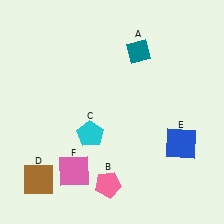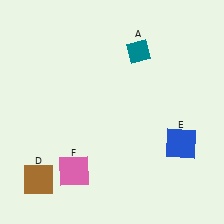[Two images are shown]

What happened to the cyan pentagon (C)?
The cyan pentagon (C) was removed in Image 2. It was in the bottom-left area of Image 1.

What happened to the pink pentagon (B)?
The pink pentagon (B) was removed in Image 2. It was in the bottom-left area of Image 1.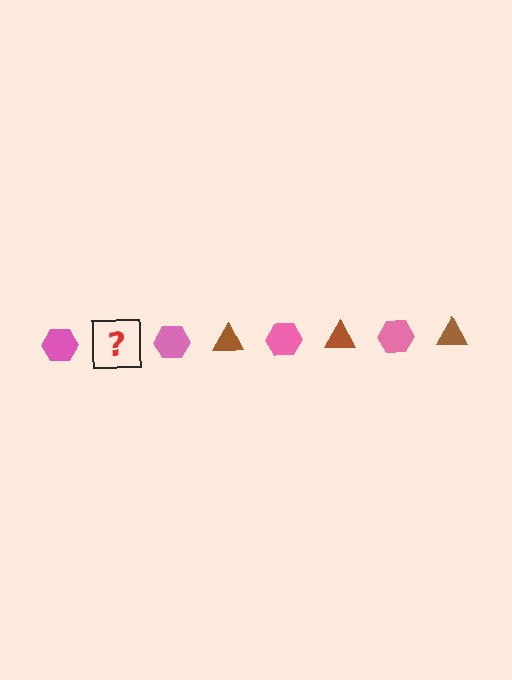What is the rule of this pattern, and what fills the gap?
The rule is that the pattern alternates between pink hexagon and brown triangle. The gap should be filled with a brown triangle.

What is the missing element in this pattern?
The missing element is a brown triangle.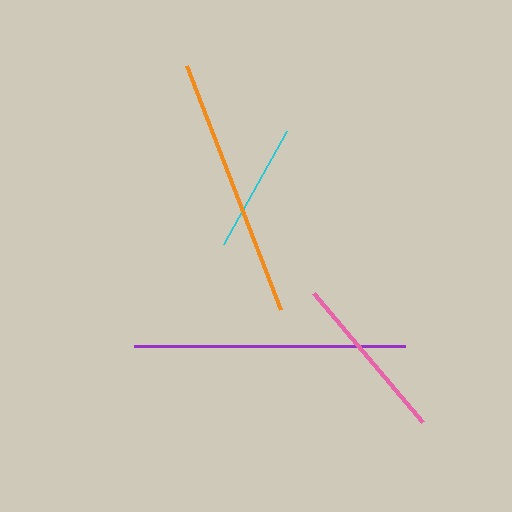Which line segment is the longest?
The purple line is the longest at approximately 272 pixels.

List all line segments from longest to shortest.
From longest to shortest: purple, orange, pink, cyan.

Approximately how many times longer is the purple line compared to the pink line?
The purple line is approximately 1.6 times the length of the pink line.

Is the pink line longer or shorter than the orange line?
The orange line is longer than the pink line.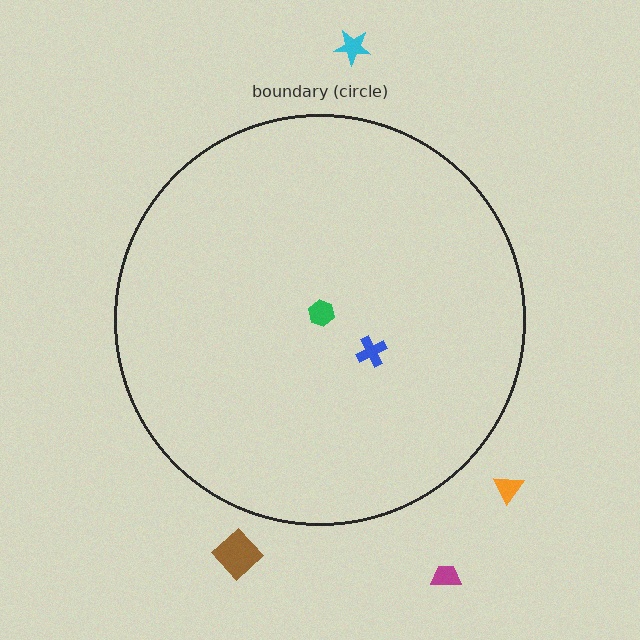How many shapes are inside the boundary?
2 inside, 4 outside.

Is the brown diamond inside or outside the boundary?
Outside.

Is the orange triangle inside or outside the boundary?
Outside.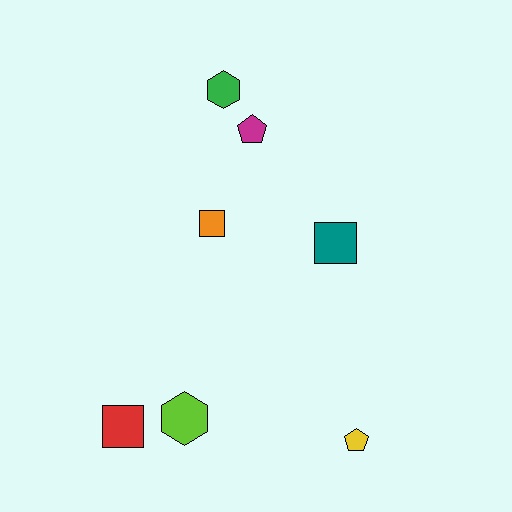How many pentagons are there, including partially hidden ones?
There are 2 pentagons.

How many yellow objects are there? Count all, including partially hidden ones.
There is 1 yellow object.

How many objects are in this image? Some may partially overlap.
There are 7 objects.